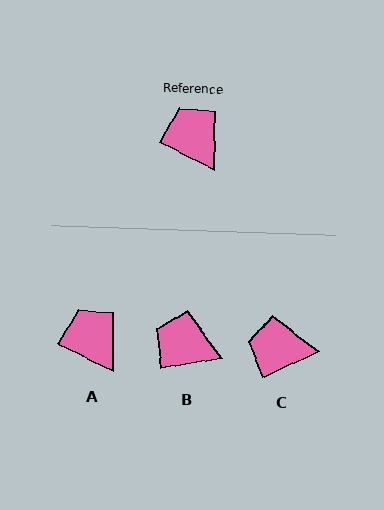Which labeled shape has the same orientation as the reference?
A.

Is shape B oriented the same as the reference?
No, it is off by about 36 degrees.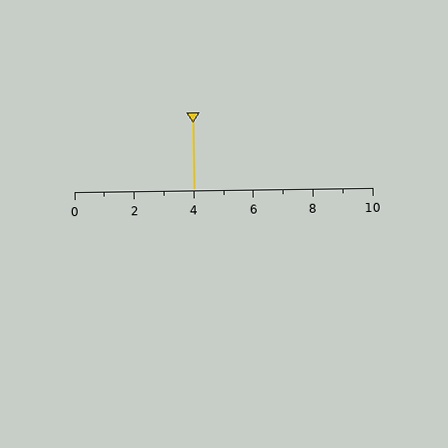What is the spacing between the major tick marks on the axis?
The major ticks are spaced 2 apart.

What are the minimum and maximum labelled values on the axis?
The axis runs from 0 to 10.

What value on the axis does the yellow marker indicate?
The marker indicates approximately 4.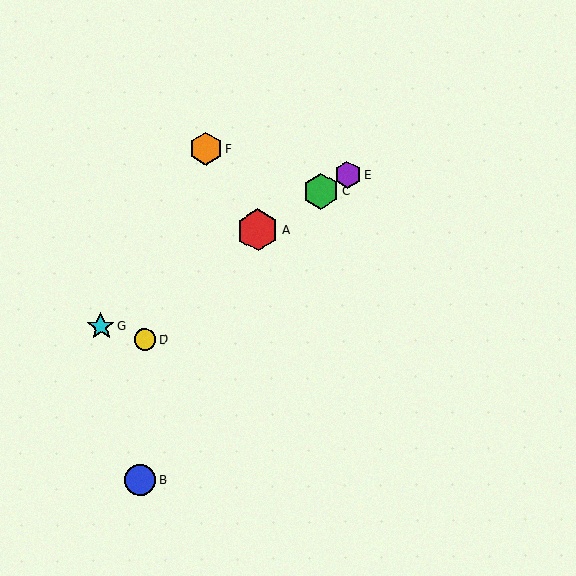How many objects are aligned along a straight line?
4 objects (A, C, E, G) are aligned along a straight line.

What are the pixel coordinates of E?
Object E is at (348, 175).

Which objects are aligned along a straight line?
Objects A, C, E, G are aligned along a straight line.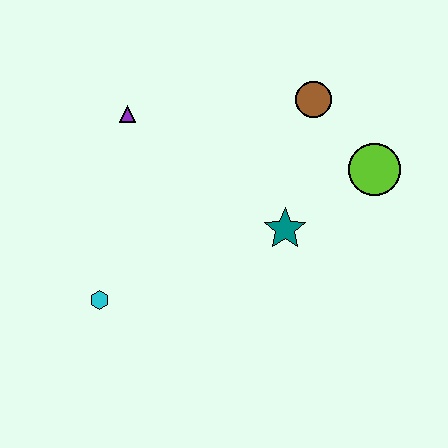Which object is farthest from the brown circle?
The cyan hexagon is farthest from the brown circle.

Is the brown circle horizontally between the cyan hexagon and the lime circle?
Yes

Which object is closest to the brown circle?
The lime circle is closest to the brown circle.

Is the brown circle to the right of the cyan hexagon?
Yes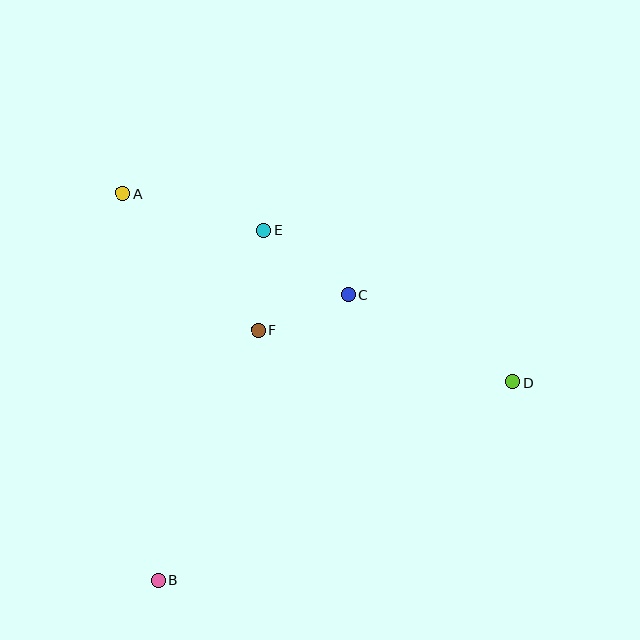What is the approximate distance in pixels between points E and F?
The distance between E and F is approximately 100 pixels.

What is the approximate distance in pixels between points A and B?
The distance between A and B is approximately 388 pixels.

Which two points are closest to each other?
Points C and F are closest to each other.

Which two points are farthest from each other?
Points A and D are farthest from each other.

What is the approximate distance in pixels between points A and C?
The distance between A and C is approximately 248 pixels.